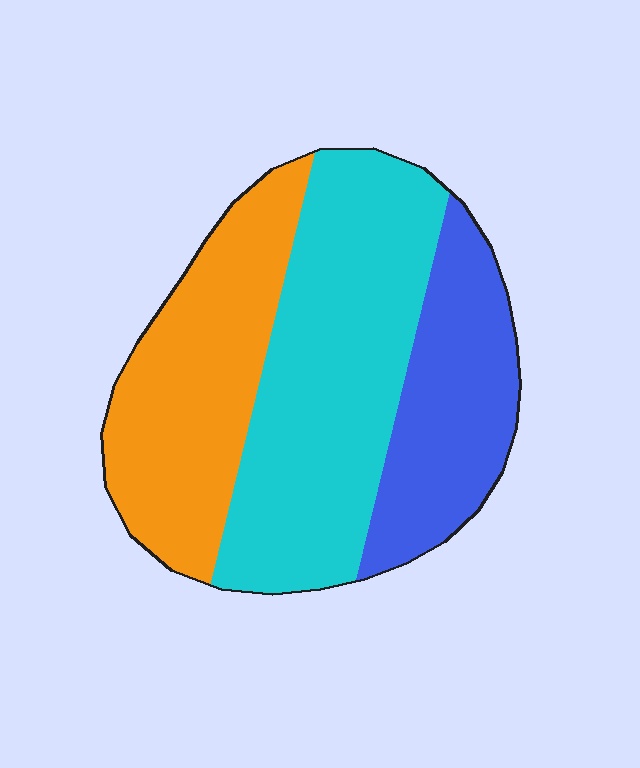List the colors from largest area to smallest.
From largest to smallest: cyan, orange, blue.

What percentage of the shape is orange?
Orange takes up about one third (1/3) of the shape.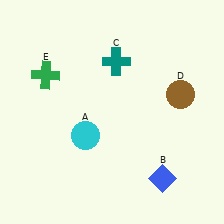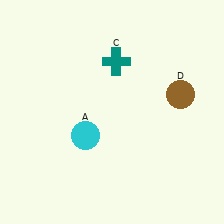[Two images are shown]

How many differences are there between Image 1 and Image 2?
There are 2 differences between the two images.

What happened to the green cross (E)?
The green cross (E) was removed in Image 2. It was in the top-left area of Image 1.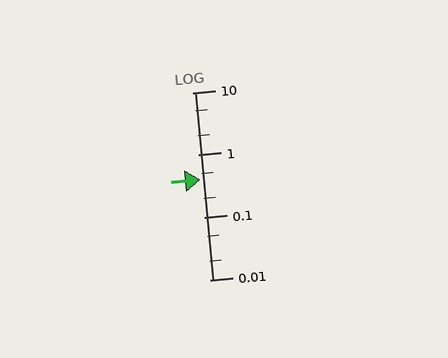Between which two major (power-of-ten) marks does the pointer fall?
The pointer is between 0.1 and 1.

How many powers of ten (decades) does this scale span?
The scale spans 3 decades, from 0.01 to 10.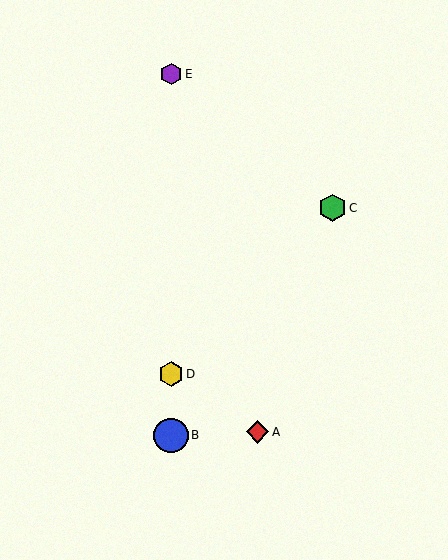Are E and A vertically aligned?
No, E is at x≈171 and A is at x≈258.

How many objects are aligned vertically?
3 objects (B, D, E) are aligned vertically.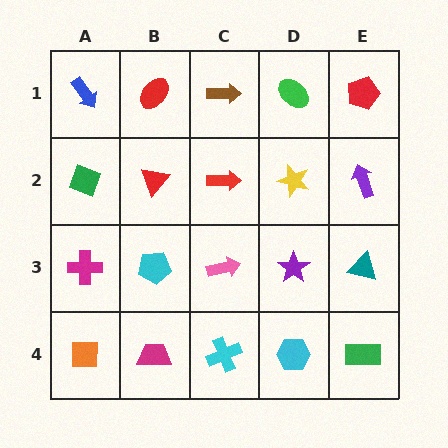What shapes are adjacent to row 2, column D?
A green ellipse (row 1, column D), a purple star (row 3, column D), a red arrow (row 2, column C), a purple arrow (row 2, column E).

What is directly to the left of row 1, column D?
A brown arrow.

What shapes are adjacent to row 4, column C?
A pink arrow (row 3, column C), a magenta trapezoid (row 4, column B), a cyan hexagon (row 4, column D).